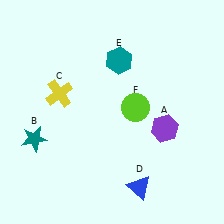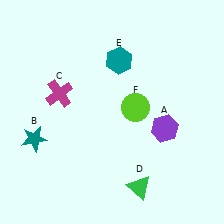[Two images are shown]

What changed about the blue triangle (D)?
In Image 1, D is blue. In Image 2, it changed to green.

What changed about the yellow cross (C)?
In Image 1, C is yellow. In Image 2, it changed to magenta.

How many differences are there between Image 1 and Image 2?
There are 2 differences between the two images.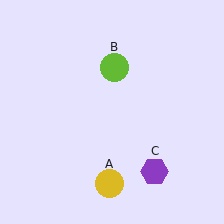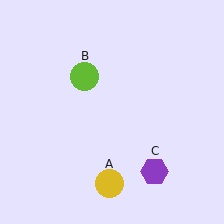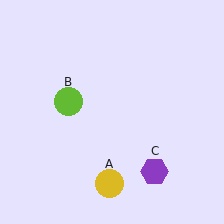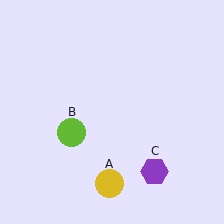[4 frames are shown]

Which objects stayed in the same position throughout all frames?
Yellow circle (object A) and purple hexagon (object C) remained stationary.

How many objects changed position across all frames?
1 object changed position: lime circle (object B).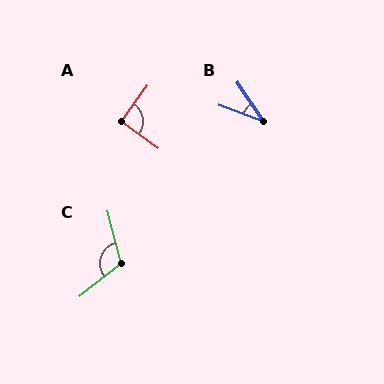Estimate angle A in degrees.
Approximately 90 degrees.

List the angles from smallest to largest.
B (35°), A (90°), C (114°).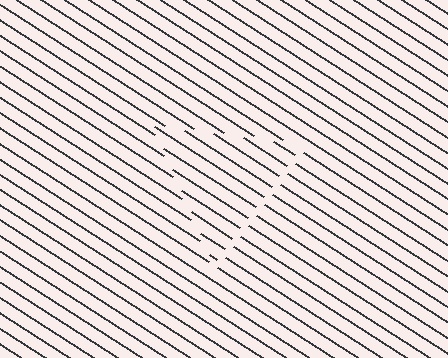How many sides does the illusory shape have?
3 sides — the line-ends trace a triangle.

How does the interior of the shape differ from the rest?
The interior of the shape contains the same grating, shifted by half a period — the contour is defined by the phase discontinuity where line-ends from the inner and outer gratings abut.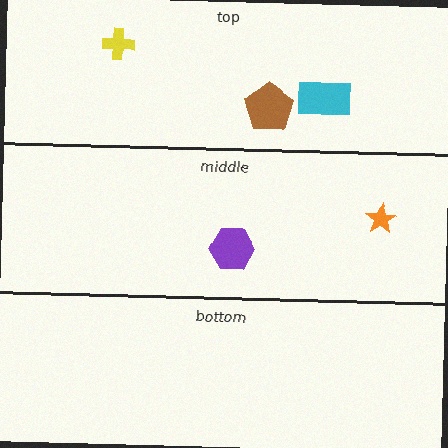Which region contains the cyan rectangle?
The top region.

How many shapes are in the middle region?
2.